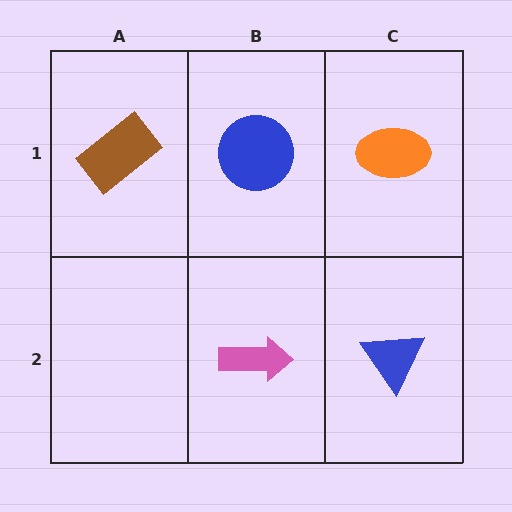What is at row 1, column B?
A blue circle.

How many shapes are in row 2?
2 shapes.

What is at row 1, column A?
A brown rectangle.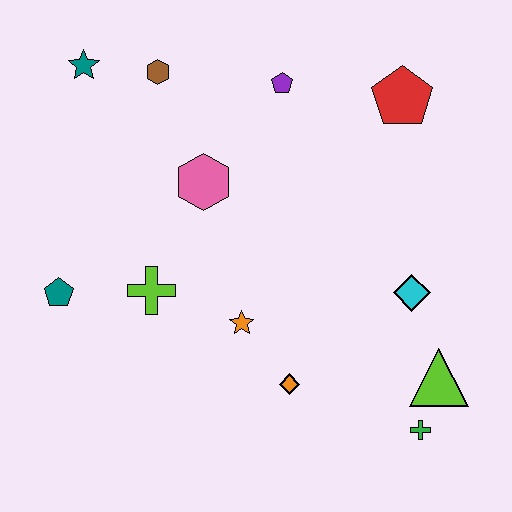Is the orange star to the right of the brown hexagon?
Yes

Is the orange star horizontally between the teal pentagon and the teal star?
No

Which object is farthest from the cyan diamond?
The teal star is farthest from the cyan diamond.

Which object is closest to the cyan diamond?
The lime triangle is closest to the cyan diamond.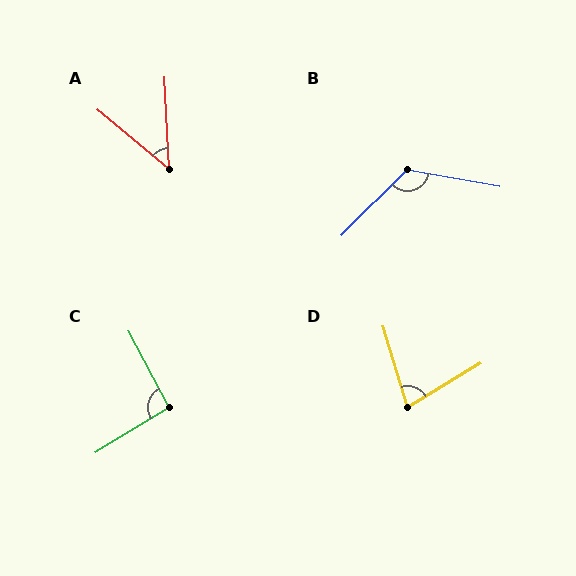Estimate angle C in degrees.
Approximately 93 degrees.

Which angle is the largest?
B, at approximately 125 degrees.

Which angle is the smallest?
A, at approximately 47 degrees.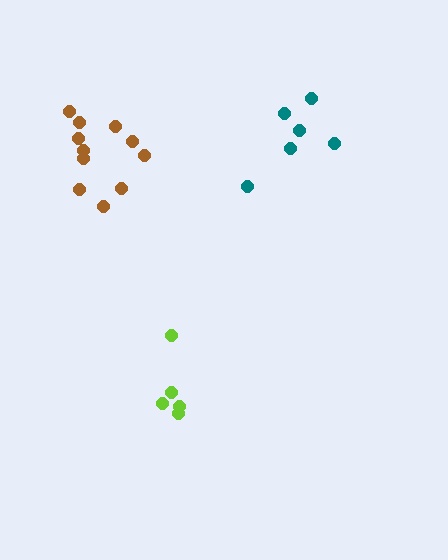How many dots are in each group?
Group 1: 5 dots, Group 2: 6 dots, Group 3: 11 dots (22 total).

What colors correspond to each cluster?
The clusters are colored: lime, teal, brown.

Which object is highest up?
The teal cluster is topmost.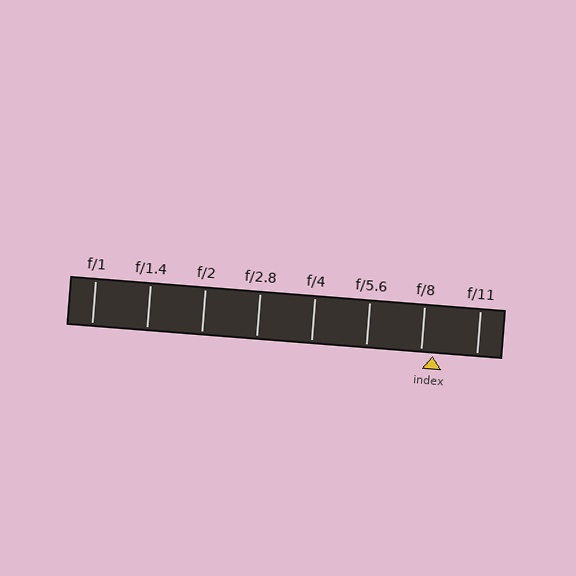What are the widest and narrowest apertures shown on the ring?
The widest aperture shown is f/1 and the narrowest is f/11.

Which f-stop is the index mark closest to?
The index mark is closest to f/8.